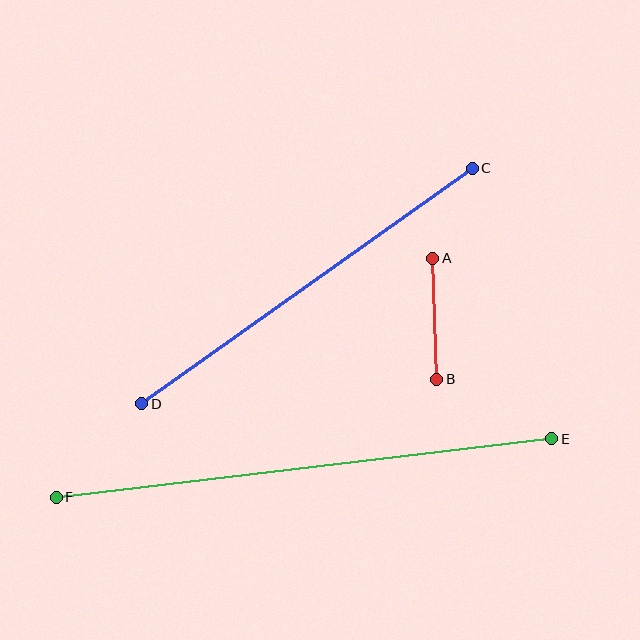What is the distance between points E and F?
The distance is approximately 499 pixels.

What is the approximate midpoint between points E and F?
The midpoint is at approximately (304, 468) pixels.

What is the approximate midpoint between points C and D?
The midpoint is at approximately (307, 286) pixels.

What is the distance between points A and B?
The distance is approximately 121 pixels.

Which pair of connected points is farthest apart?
Points E and F are farthest apart.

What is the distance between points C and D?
The distance is approximately 406 pixels.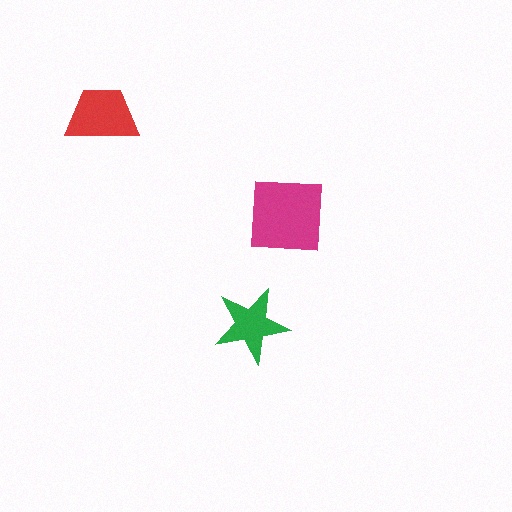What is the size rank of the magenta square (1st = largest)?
1st.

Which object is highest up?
The red trapezoid is topmost.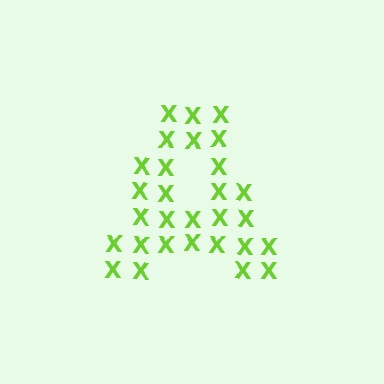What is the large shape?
The large shape is the letter A.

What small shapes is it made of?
It is made of small letter X's.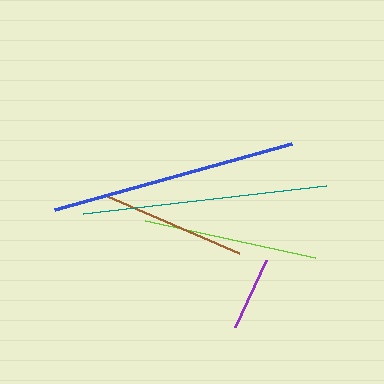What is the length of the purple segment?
The purple segment is approximately 74 pixels long.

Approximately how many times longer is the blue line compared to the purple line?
The blue line is approximately 3.3 times the length of the purple line.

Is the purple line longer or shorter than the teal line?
The teal line is longer than the purple line.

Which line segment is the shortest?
The purple line is the shortest at approximately 74 pixels.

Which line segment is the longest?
The blue line is the longest at approximately 245 pixels.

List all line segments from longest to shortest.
From longest to shortest: blue, teal, lime, brown, purple.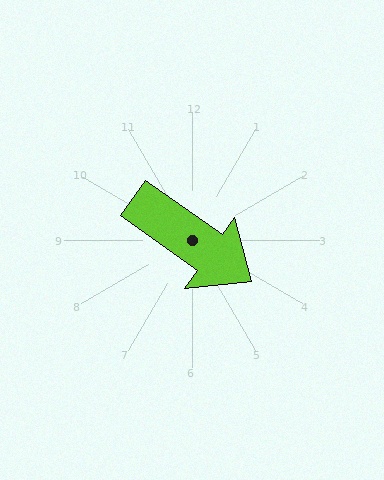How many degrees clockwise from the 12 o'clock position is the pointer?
Approximately 125 degrees.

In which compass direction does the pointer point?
Southeast.